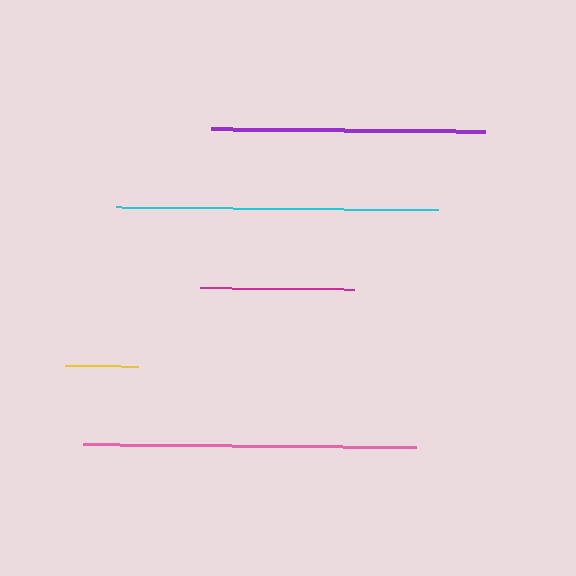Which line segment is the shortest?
The yellow line is the shortest at approximately 73 pixels.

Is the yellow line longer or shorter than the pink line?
The pink line is longer than the yellow line.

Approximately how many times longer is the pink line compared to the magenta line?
The pink line is approximately 2.2 times the length of the magenta line.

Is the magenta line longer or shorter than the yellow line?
The magenta line is longer than the yellow line.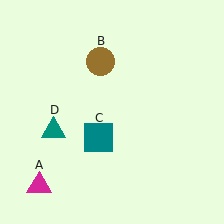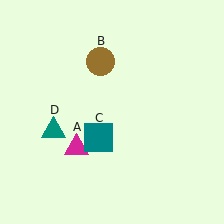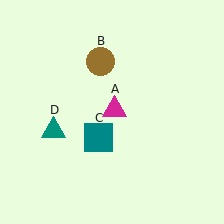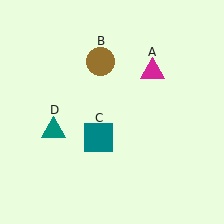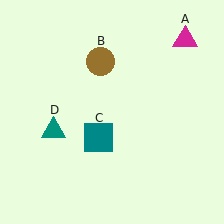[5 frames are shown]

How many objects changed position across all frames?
1 object changed position: magenta triangle (object A).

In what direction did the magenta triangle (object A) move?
The magenta triangle (object A) moved up and to the right.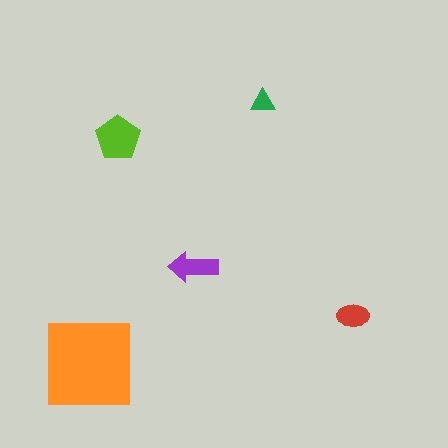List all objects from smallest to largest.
The green triangle, the red ellipse, the purple arrow, the lime pentagon, the orange square.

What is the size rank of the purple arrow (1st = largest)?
3rd.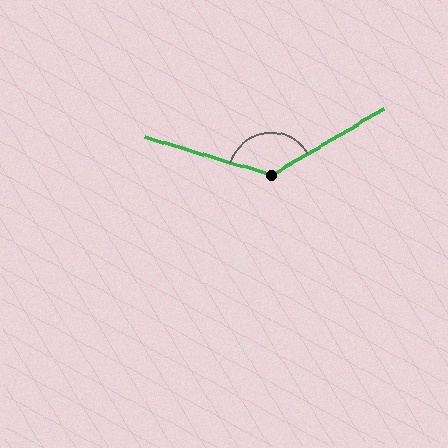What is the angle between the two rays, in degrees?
Approximately 132 degrees.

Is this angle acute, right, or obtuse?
It is obtuse.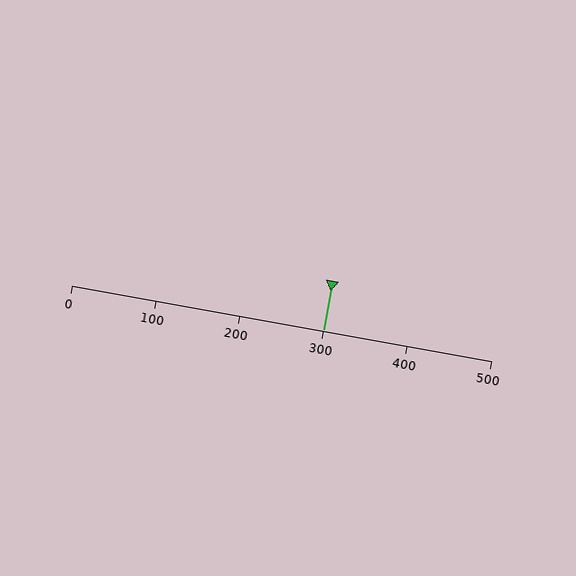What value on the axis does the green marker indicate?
The marker indicates approximately 300.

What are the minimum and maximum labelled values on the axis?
The axis runs from 0 to 500.